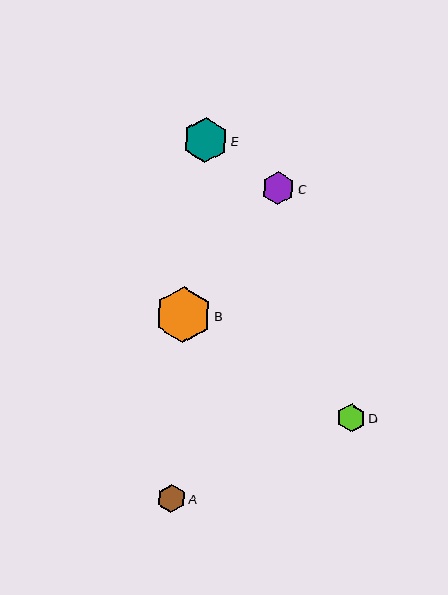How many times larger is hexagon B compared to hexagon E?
Hexagon B is approximately 1.3 times the size of hexagon E.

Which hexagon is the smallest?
Hexagon A is the smallest with a size of approximately 28 pixels.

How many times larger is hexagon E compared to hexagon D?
Hexagon E is approximately 1.6 times the size of hexagon D.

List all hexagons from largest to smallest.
From largest to smallest: B, E, C, D, A.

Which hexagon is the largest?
Hexagon B is the largest with a size of approximately 56 pixels.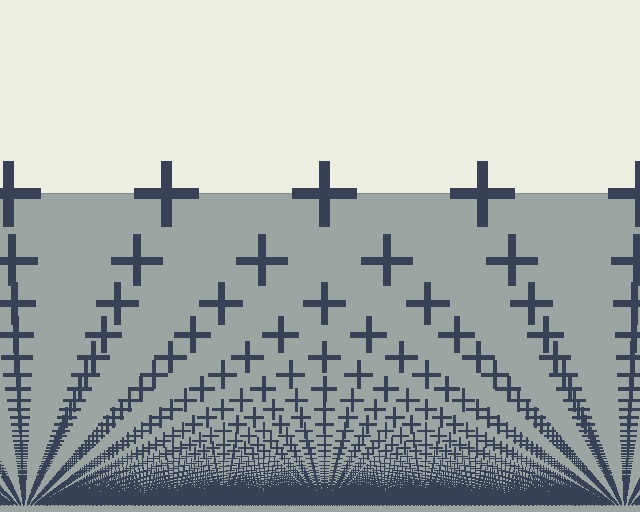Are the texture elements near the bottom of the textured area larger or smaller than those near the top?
Smaller. The gradient is inverted — elements near the bottom are smaller and denser.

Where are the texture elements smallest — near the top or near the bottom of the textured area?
Near the bottom.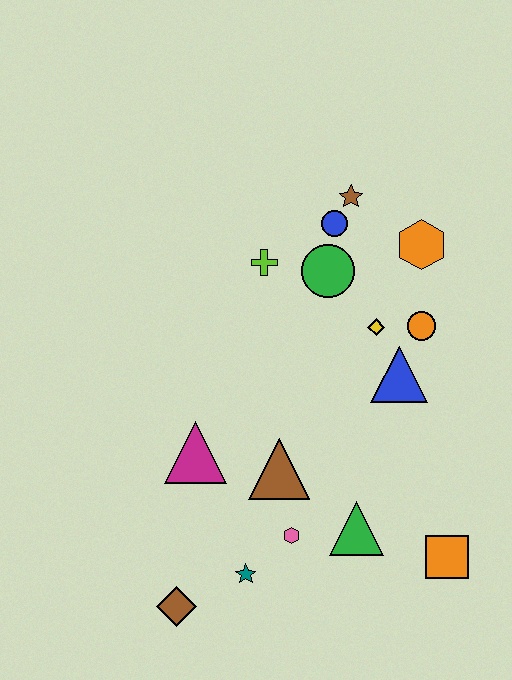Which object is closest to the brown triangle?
The pink hexagon is closest to the brown triangle.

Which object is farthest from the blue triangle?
The brown diamond is farthest from the blue triangle.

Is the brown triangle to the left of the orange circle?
Yes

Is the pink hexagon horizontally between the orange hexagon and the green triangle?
No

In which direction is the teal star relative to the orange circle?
The teal star is below the orange circle.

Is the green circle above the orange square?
Yes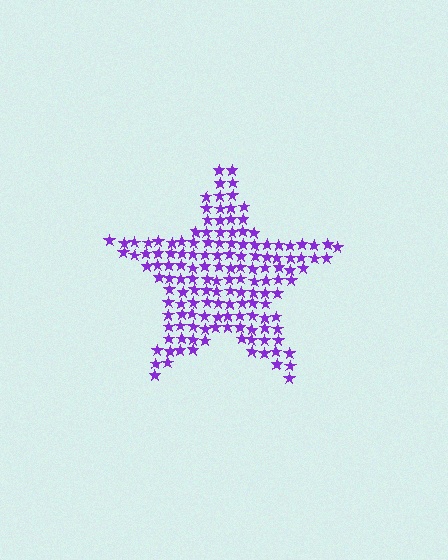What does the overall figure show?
The overall figure shows a star.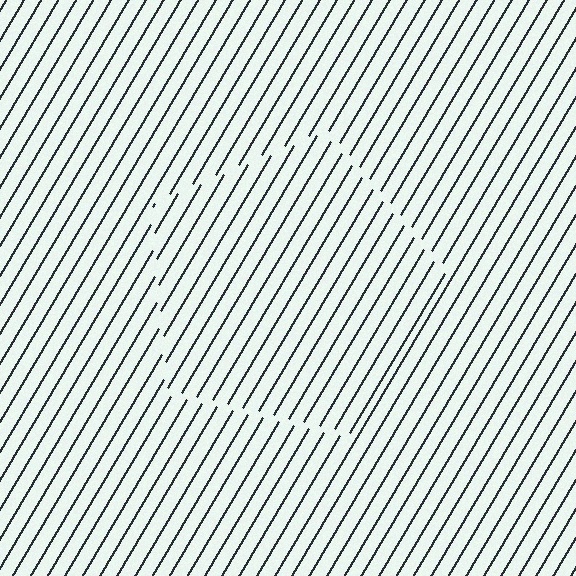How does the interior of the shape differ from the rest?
The interior of the shape contains the same grating, shifted by half a period — the contour is defined by the phase discontinuity where line-ends from the inner and outer gratings abut.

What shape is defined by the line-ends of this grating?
An illusory pentagon. The interior of the shape contains the same grating, shifted by half a period — the contour is defined by the phase discontinuity where line-ends from the inner and outer gratings abut.